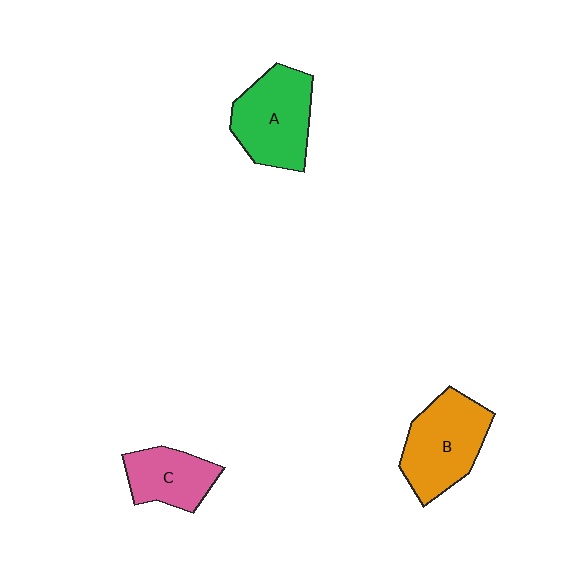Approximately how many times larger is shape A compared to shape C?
Approximately 1.4 times.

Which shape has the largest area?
Shape B (orange).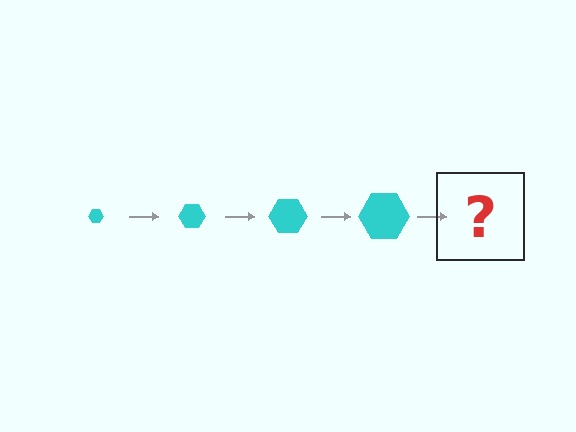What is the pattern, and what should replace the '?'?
The pattern is that the hexagon gets progressively larger each step. The '?' should be a cyan hexagon, larger than the previous one.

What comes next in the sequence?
The next element should be a cyan hexagon, larger than the previous one.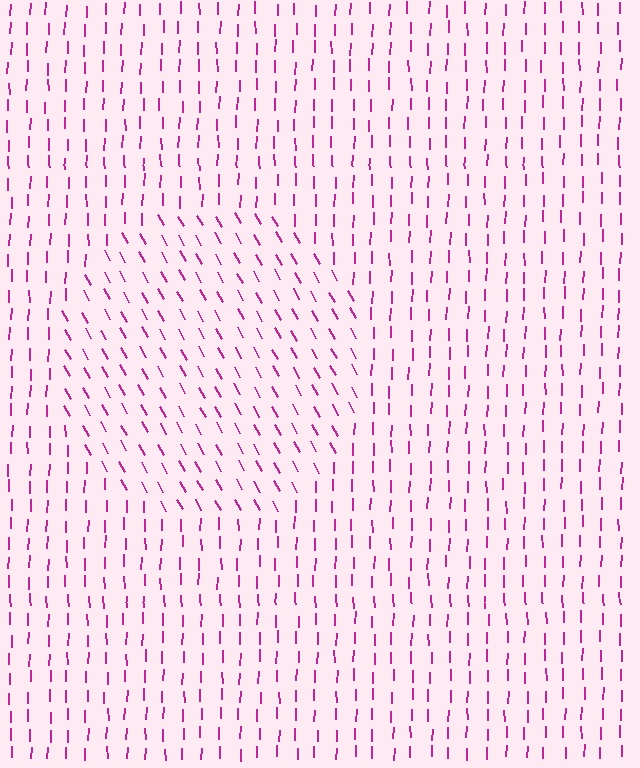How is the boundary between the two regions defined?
The boundary is defined purely by a change in line orientation (approximately 30 degrees difference). All lines are the same color and thickness.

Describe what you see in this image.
The image is filled with small magenta line segments. A circle region in the image has lines oriented differently from the surrounding lines, creating a visible texture boundary.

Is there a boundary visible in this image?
Yes, there is a texture boundary formed by a change in line orientation.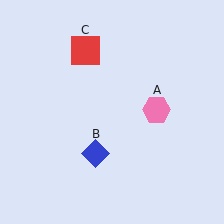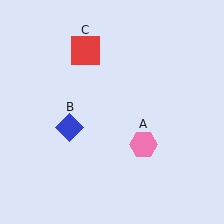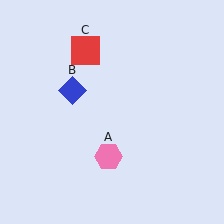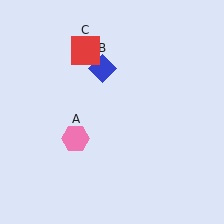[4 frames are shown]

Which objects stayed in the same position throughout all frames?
Red square (object C) remained stationary.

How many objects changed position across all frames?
2 objects changed position: pink hexagon (object A), blue diamond (object B).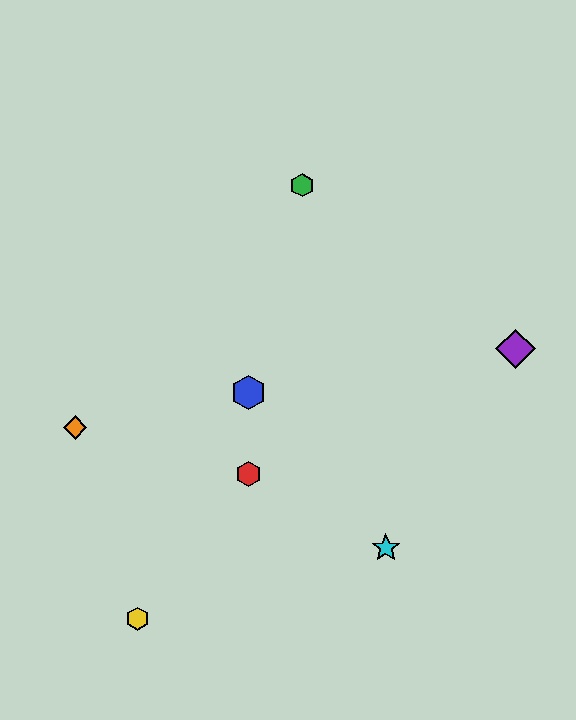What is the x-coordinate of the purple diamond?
The purple diamond is at x≈516.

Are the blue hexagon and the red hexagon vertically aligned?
Yes, both are at x≈248.